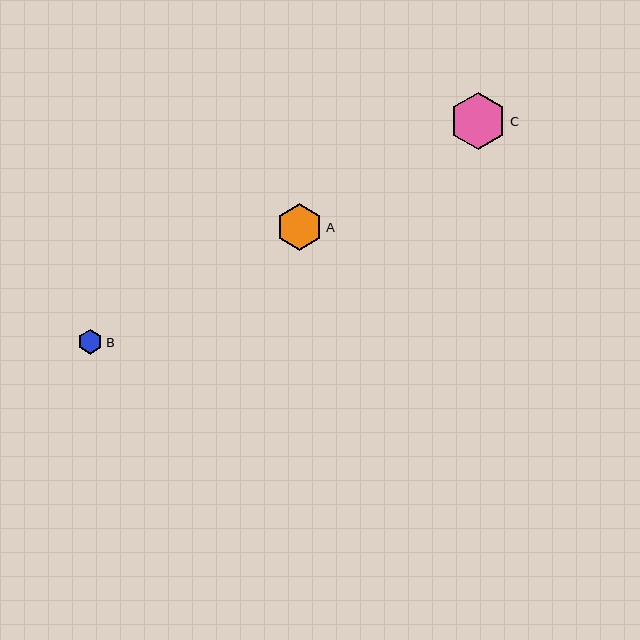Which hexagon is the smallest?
Hexagon B is the smallest with a size of approximately 25 pixels.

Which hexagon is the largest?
Hexagon C is the largest with a size of approximately 57 pixels.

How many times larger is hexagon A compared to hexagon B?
Hexagon A is approximately 1.9 times the size of hexagon B.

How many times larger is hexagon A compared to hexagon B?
Hexagon A is approximately 1.9 times the size of hexagon B.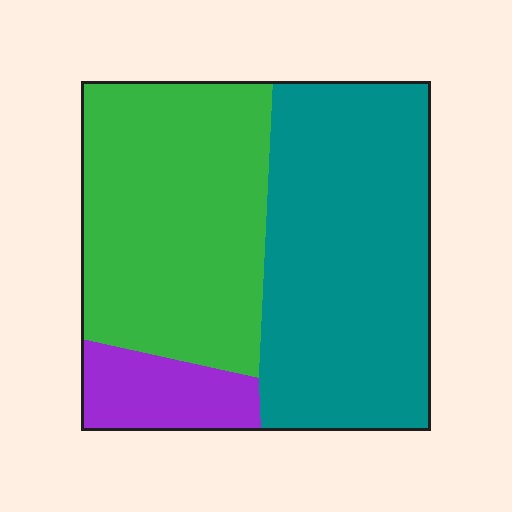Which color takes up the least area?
Purple, at roughly 10%.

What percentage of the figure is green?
Green covers 42% of the figure.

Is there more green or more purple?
Green.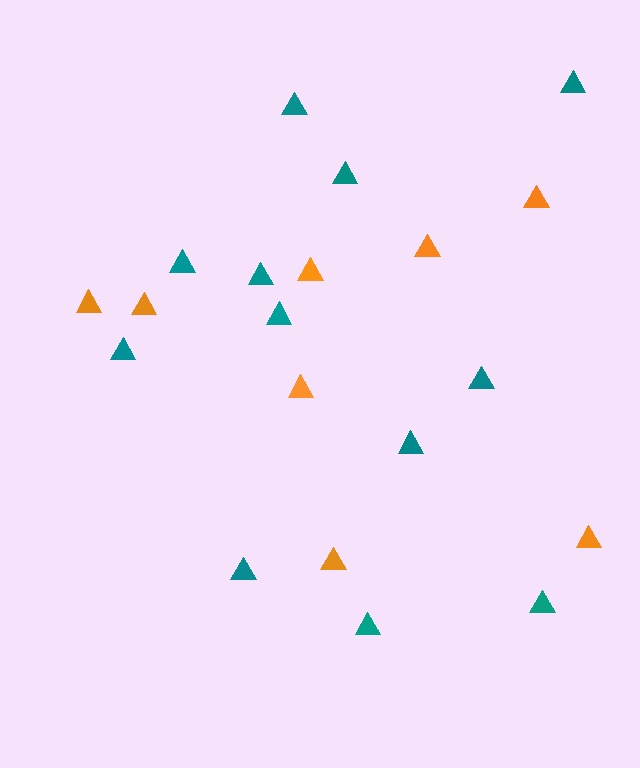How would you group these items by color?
There are 2 groups: one group of orange triangles (8) and one group of teal triangles (12).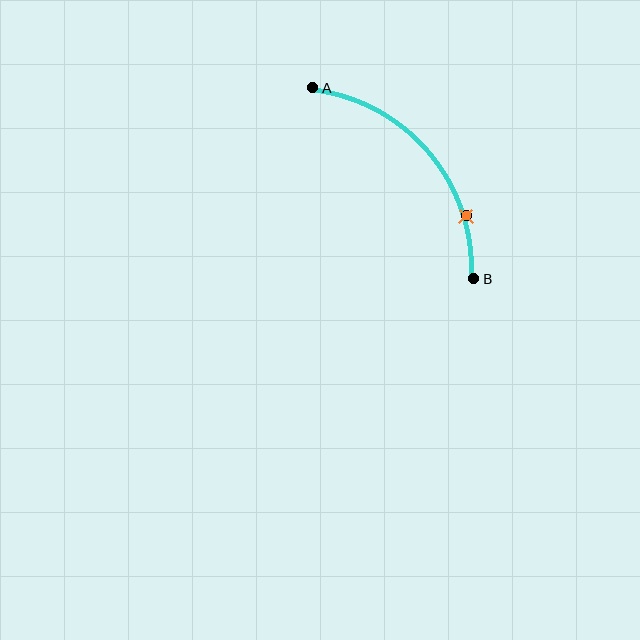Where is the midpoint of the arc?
The arc midpoint is the point on the curve farthest from the straight line joining A and B. It sits above and to the right of that line.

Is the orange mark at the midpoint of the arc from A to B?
No. The orange mark lies on the arc but is closer to endpoint B. The arc midpoint would be at the point on the curve equidistant along the arc from both A and B.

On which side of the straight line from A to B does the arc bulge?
The arc bulges above and to the right of the straight line connecting A and B.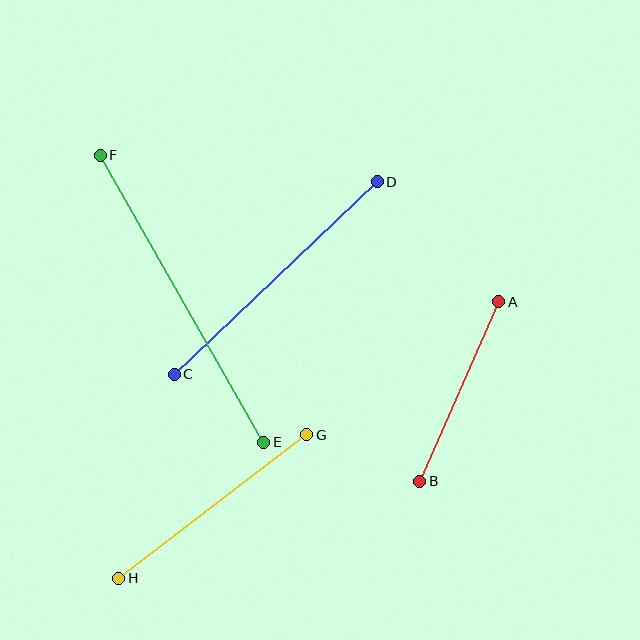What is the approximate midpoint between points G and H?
The midpoint is at approximately (213, 506) pixels.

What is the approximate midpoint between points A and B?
The midpoint is at approximately (459, 392) pixels.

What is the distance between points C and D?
The distance is approximately 280 pixels.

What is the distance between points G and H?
The distance is approximately 237 pixels.